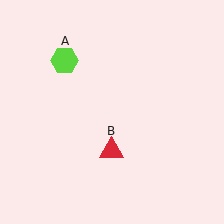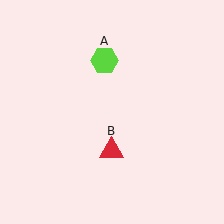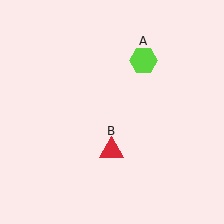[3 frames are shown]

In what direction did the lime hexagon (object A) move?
The lime hexagon (object A) moved right.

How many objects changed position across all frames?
1 object changed position: lime hexagon (object A).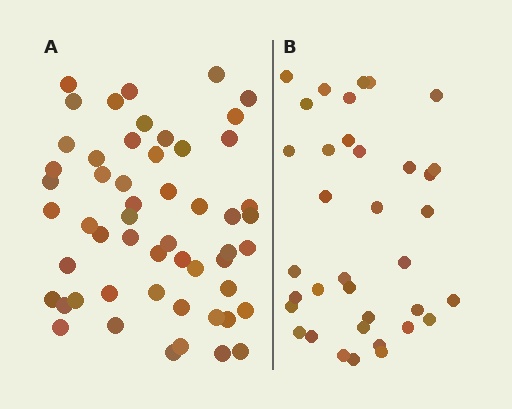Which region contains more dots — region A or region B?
Region A (the left region) has more dots.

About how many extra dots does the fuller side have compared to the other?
Region A has approximately 20 more dots than region B.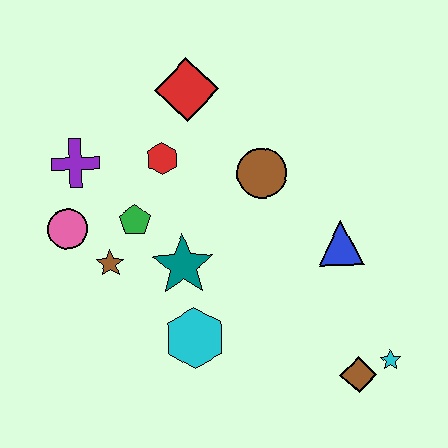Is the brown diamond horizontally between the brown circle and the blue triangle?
No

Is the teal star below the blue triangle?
Yes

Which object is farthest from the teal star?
The cyan star is farthest from the teal star.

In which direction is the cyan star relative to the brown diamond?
The cyan star is to the right of the brown diamond.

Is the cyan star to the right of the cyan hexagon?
Yes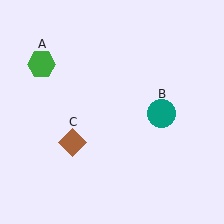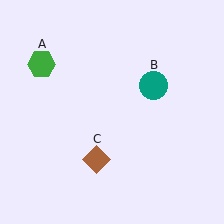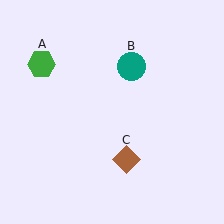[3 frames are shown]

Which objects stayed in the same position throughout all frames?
Green hexagon (object A) remained stationary.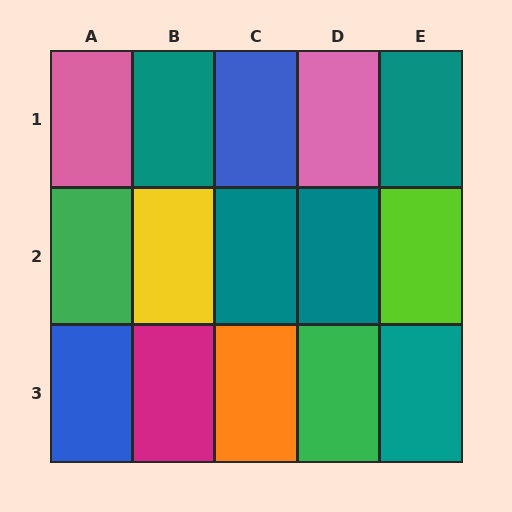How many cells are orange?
1 cell is orange.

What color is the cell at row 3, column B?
Magenta.